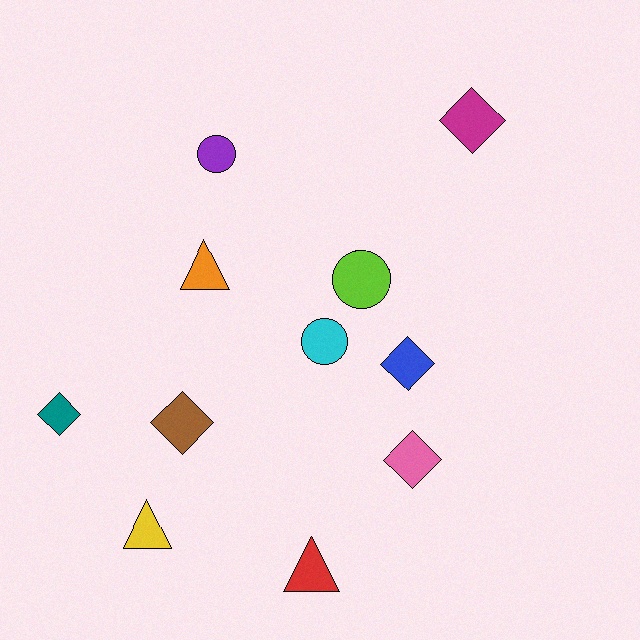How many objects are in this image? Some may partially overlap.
There are 11 objects.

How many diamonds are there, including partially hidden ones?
There are 5 diamonds.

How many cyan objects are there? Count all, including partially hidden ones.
There is 1 cyan object.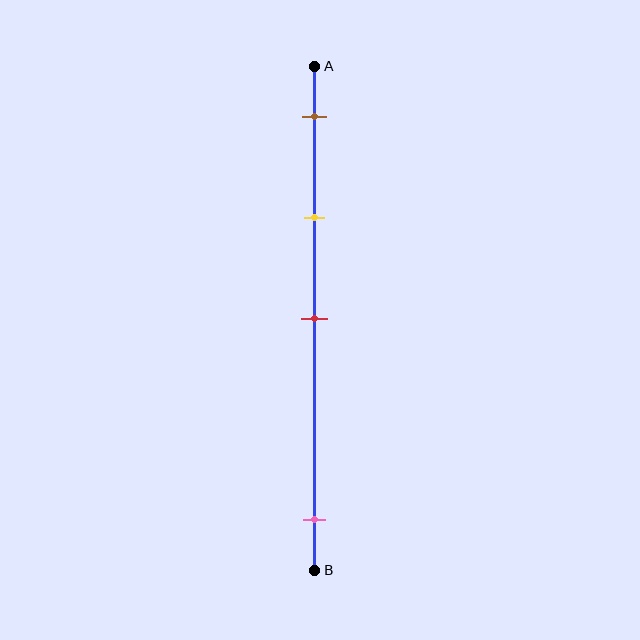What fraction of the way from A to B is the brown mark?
The brown mark is approximately 10% (0.1) of the way from A to B.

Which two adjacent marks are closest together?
The brown and yellow marks are the closest adjacent pair.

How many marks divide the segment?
There are 4 marks dividing the segment.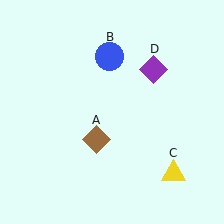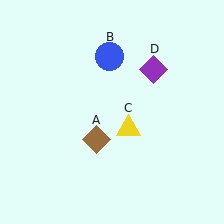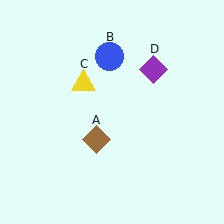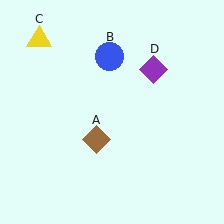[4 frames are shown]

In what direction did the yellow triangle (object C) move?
The yellow triangle (object C) moved up and to the left.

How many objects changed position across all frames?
1 object changed position: yellow triangle (object C).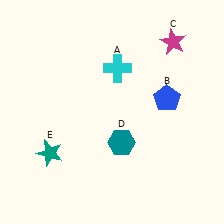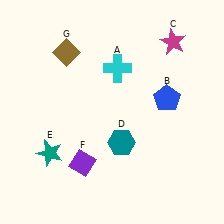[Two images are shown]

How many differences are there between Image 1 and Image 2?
There are 2 differences between the two images.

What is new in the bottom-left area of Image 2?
A purple diamond (F) was added in the bottom-left area of Image 2.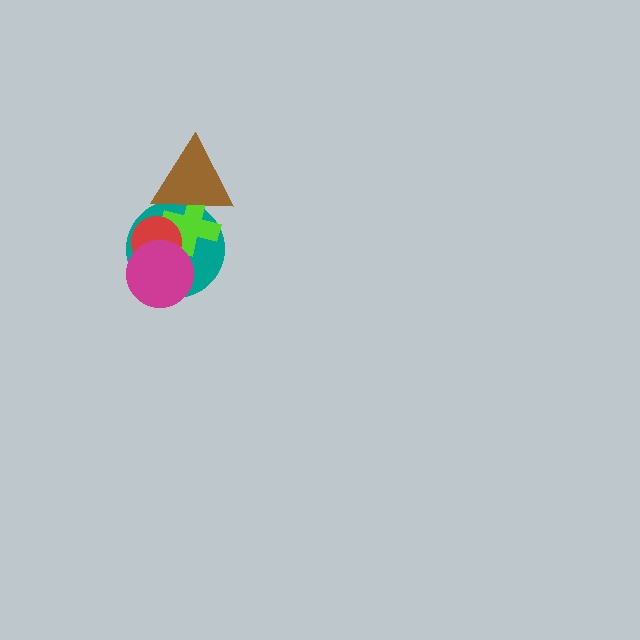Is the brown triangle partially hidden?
No, no other shape covers it.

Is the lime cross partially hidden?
Yes, it is partially covered by another shape.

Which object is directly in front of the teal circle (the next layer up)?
The lime cross is directly in front of the teal circle.